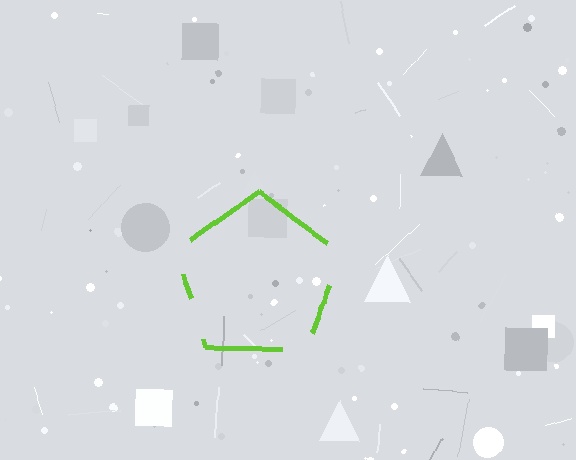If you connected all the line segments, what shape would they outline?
They would outline a pentagon.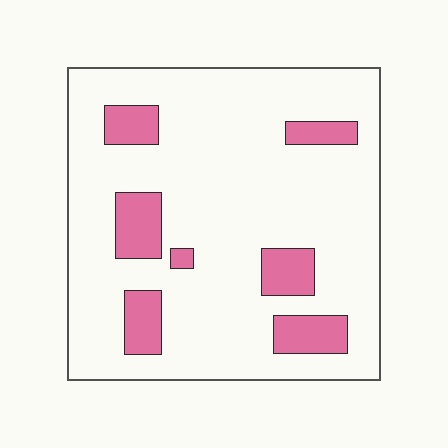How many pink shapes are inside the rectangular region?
7.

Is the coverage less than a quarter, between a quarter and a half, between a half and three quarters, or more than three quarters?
Less than a quarter.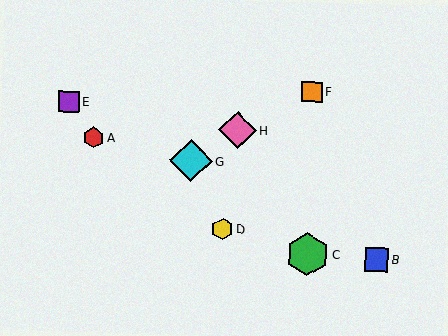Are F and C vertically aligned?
Yes, both are at x≈312.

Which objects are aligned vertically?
Objects C, F are aligned vertically.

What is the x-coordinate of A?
Object A is at x≈93.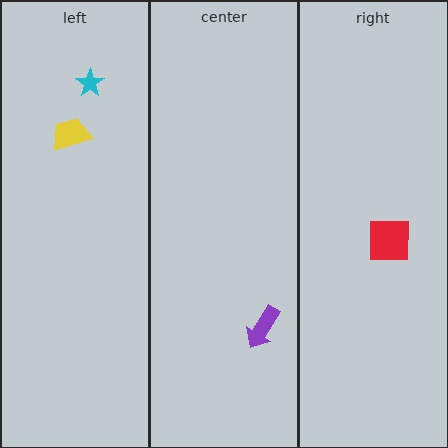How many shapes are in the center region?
1.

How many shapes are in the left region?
2.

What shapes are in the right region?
The red square.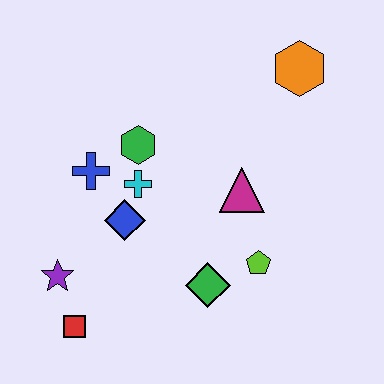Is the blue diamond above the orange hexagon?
No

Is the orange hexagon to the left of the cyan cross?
No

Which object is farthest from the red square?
The orange hexagon is farthest from the red square.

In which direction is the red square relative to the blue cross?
The red square is below the blue cross.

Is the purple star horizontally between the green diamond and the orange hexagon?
No